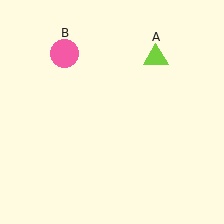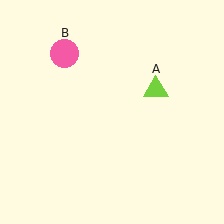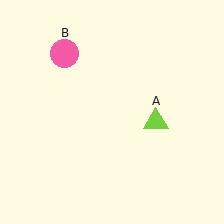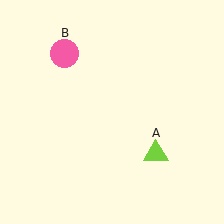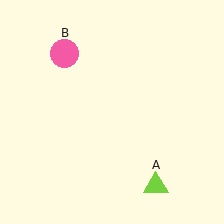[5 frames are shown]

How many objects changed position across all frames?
1 object changed position: lime triangle (object A).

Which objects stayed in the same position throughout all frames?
Pink circle (object B) remained stationary.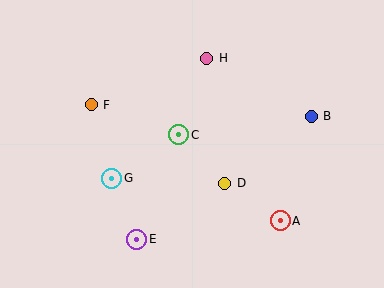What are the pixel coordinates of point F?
Point F is at (91, 105).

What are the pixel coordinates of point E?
Point E is at (137, 239).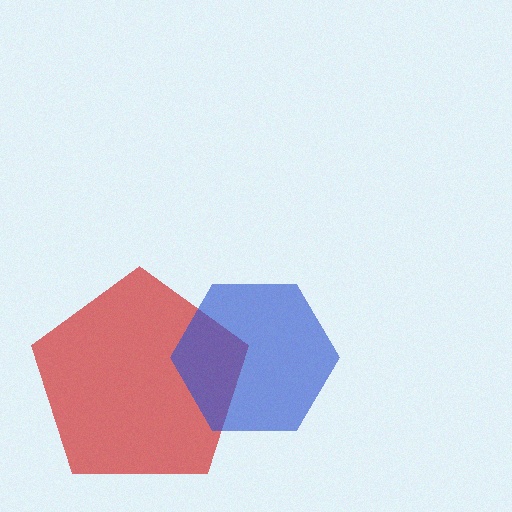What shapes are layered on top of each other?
The layered shapes are: a red pentagon, a blue hexagon.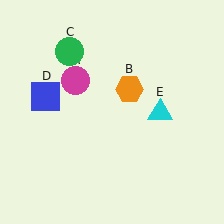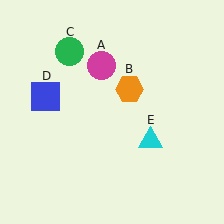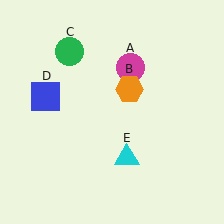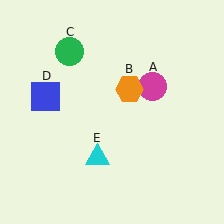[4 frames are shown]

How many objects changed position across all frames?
2 objects changed position: magenta circle (object A), cyan triangle (object E).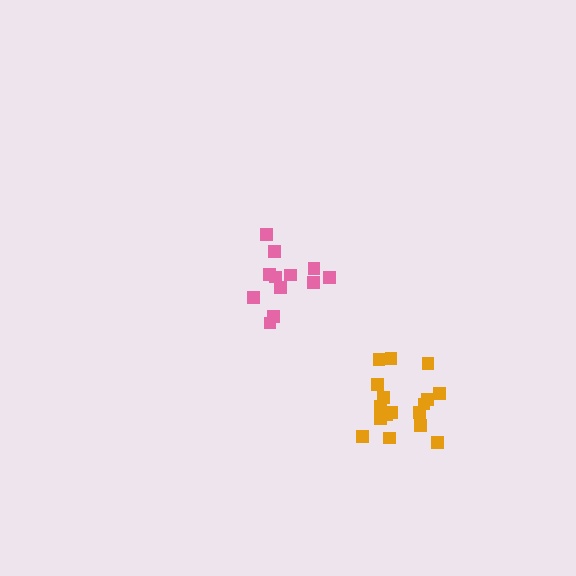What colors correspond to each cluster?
The clusters are colored: orange, pink.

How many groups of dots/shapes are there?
There are 2 groups.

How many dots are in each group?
Group 1: 17 dots, Group 2: 12 dots (29 total).